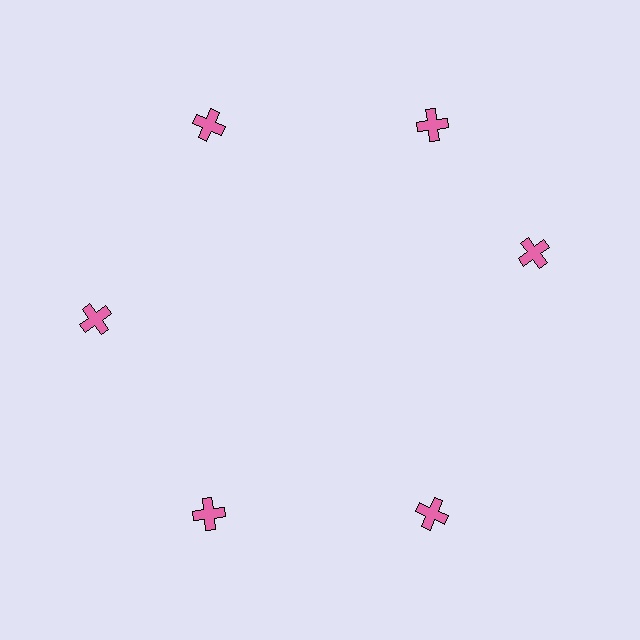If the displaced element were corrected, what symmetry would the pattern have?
It would have 6-fold rotational symmetry — the pattern would map onto itself every 60 degrees.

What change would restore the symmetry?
The symmetry would be restored by rotating it back into even spacing with its neighbors so that all 6 crosses sit at equal angles and equal distance from the center.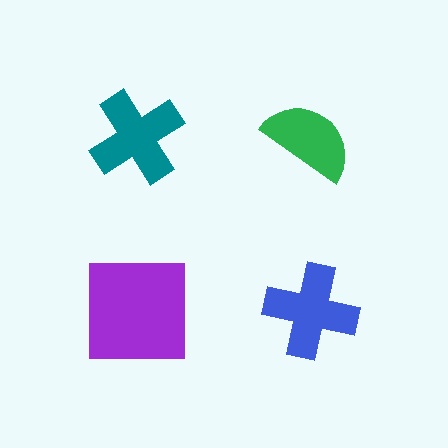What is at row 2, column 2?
A blue cross.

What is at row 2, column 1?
A purple square.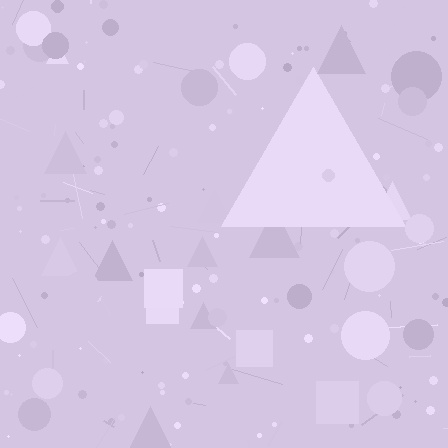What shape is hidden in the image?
A triangle is hidden in the image.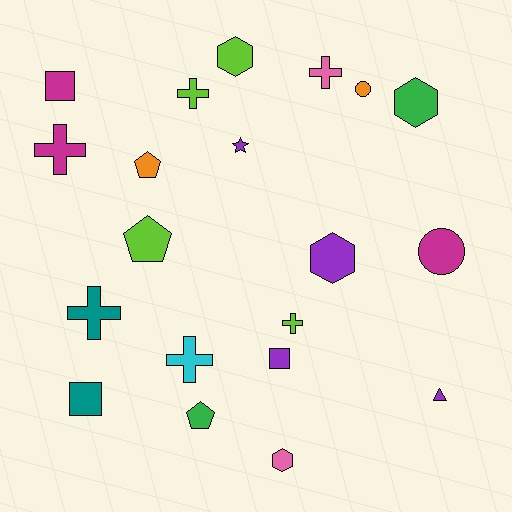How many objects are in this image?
There are 20 objects.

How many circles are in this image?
There are 2 circles.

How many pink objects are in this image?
There are 2 pink objects.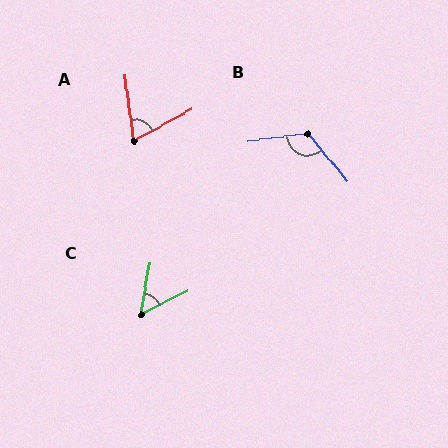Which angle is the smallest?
C, at approximately 53 degrees.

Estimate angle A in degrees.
Approximately 69 degrees.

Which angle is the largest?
B, at approximately 122 degrees.